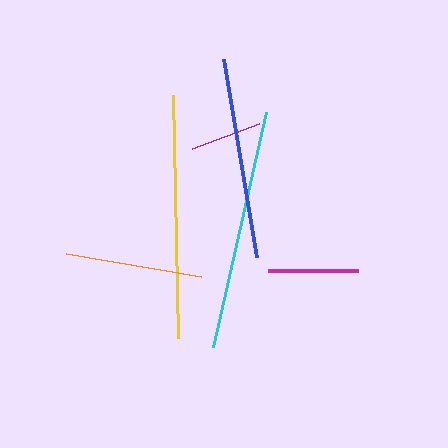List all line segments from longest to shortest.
From longest to shortest: yellow, cyan, blue, orange, magenta, purple.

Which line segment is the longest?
The yellow line is the longest at approximately 243 pixels.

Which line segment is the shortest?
The purple line is the shortest at approximately 72 pixels.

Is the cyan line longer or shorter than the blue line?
The cyan line is longer than the blue line.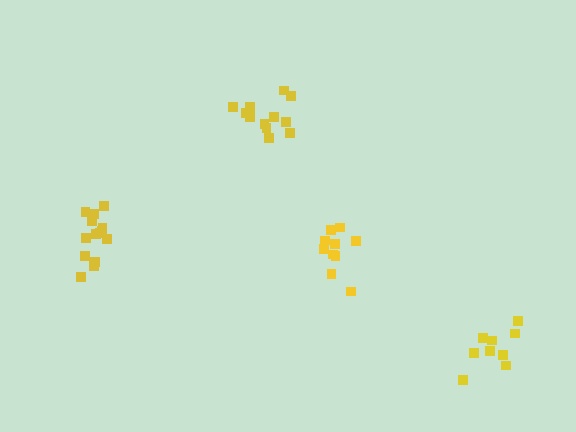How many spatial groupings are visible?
There are 4 spatial groupings.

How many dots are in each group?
Group 1: 12 dots, Group 2: 14 dots, Group 3: 10 dots, Group 4: 9 dots (45 total).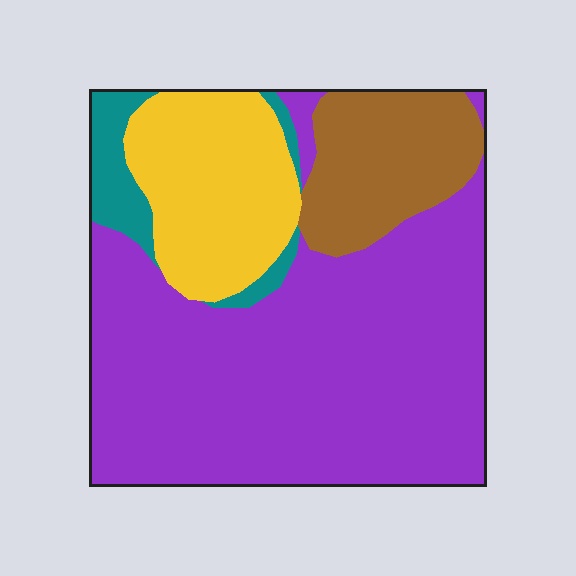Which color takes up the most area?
Purple, at roughly 60%.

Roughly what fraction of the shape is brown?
Brown takes up about one eighth (1/8) of the shape.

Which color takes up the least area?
Teal, at roughly 5%.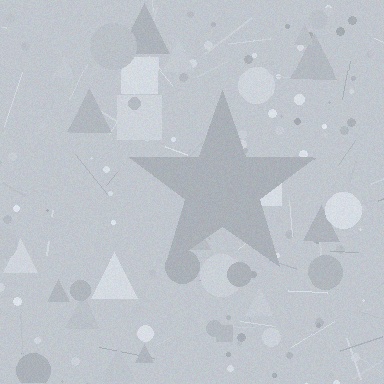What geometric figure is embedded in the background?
A star is embedded in the background.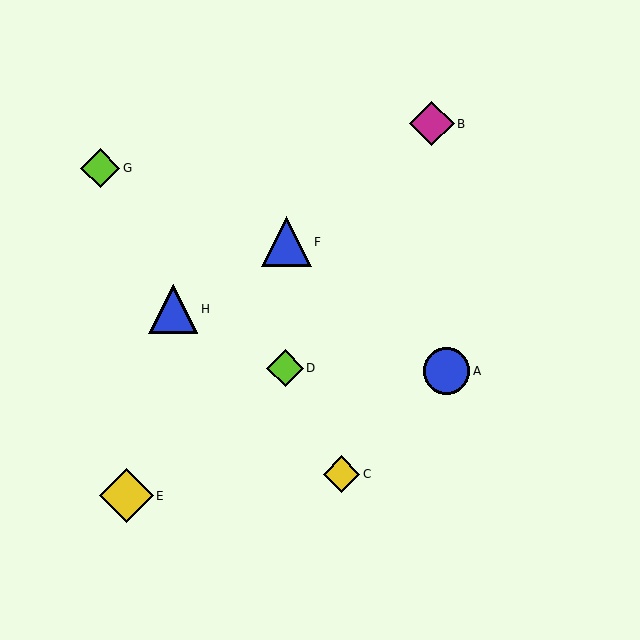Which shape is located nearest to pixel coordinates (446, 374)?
The blue circle (labeled A) at (446, 371) is nearest to that location.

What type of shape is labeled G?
Shape G is a lime diamond.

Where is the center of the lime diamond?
The center of the lime diamond is at (100, 168).